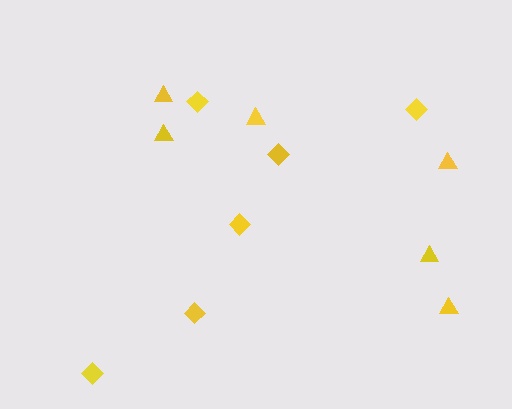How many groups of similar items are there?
There are 2 groups: one group of triangles (6) and one group of diamonds (6).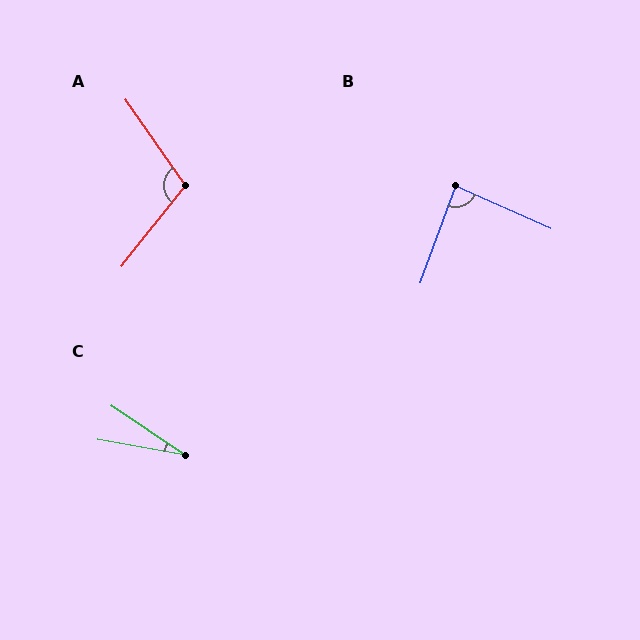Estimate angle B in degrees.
Approximately 86 degrees.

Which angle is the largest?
A, at approximately 107 degrees.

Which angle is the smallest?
C, at approximately 24 degrees.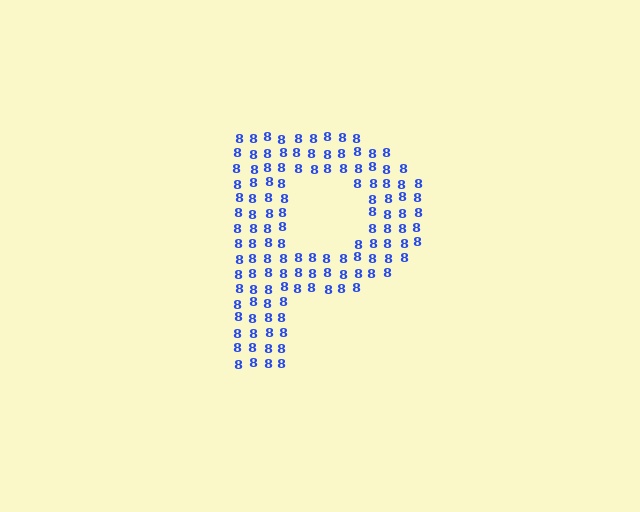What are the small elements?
The small elements are digit 8's.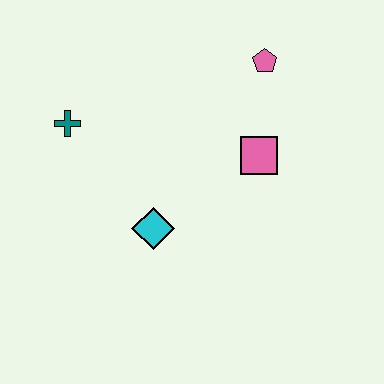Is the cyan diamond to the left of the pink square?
Yes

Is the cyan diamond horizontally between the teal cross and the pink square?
Yes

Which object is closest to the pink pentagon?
The pink square is closest to the pink pentagon.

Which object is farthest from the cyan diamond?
The pink pentagon is farthest from the cyan diamond.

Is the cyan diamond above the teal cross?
No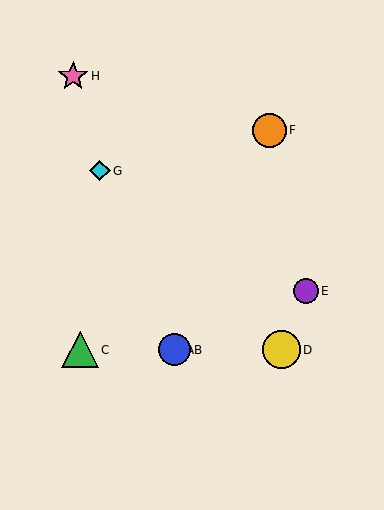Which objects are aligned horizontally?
Objects A, B, C, D are aligned horizontally.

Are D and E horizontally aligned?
No, D is at y≈350 and E is at y≈291.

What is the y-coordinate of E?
Object E is at y≈291.